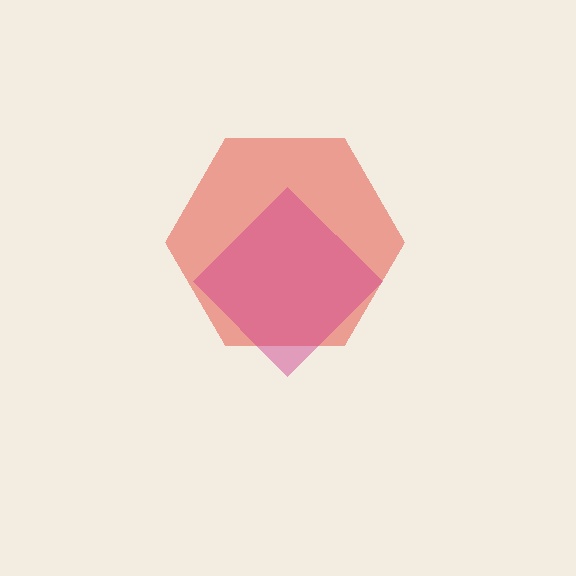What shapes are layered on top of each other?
The layered shapes are: a red hexagon, a magenta diamond.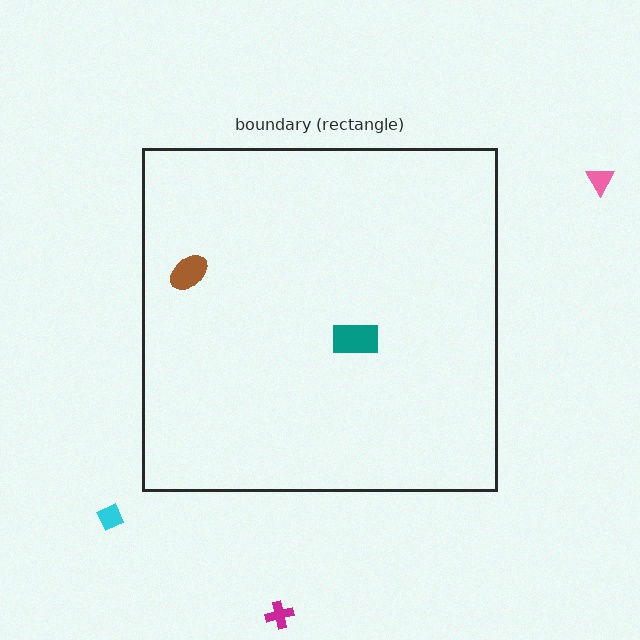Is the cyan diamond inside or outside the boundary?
Outside.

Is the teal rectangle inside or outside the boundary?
Inside.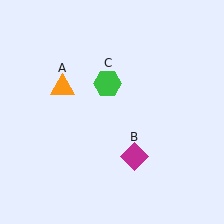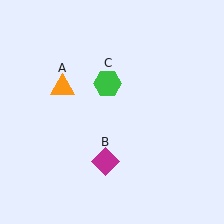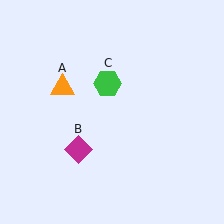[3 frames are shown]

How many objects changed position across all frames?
1 object changed position: magenta diamond (object B).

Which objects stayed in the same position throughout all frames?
Orange triangle (object A) and green hexagon (object C) remained stationary.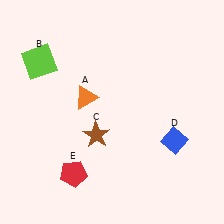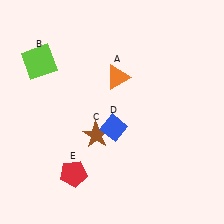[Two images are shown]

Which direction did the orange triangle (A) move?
The orange triangle (A) moved right.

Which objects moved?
The objects that moved are: the orange triangle (A), the blue diamond (D).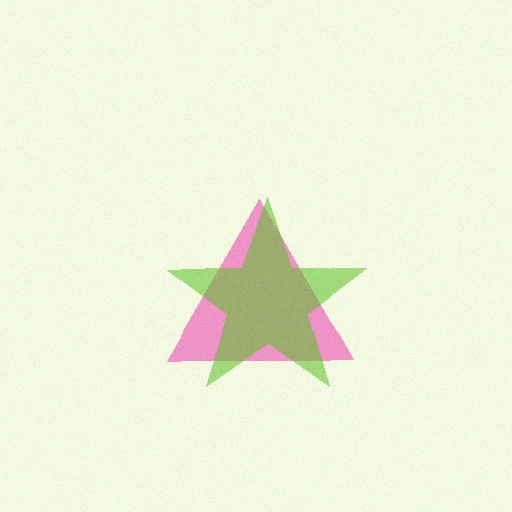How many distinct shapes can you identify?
There are 2 distinct shapes: a pink triangle, a lime star.